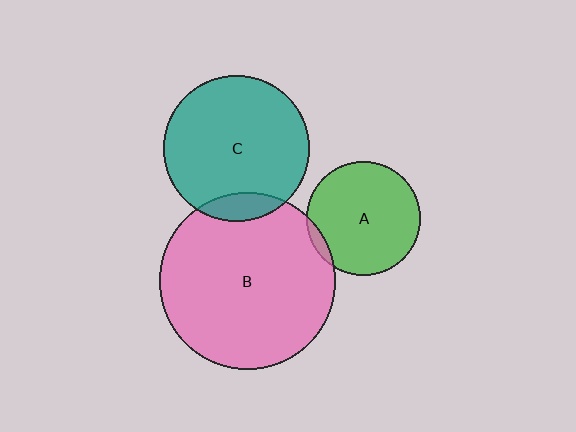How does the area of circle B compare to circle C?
Approximately 1.5 times.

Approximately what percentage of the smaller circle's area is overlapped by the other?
Approximately 5%.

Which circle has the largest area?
Circle B (pink).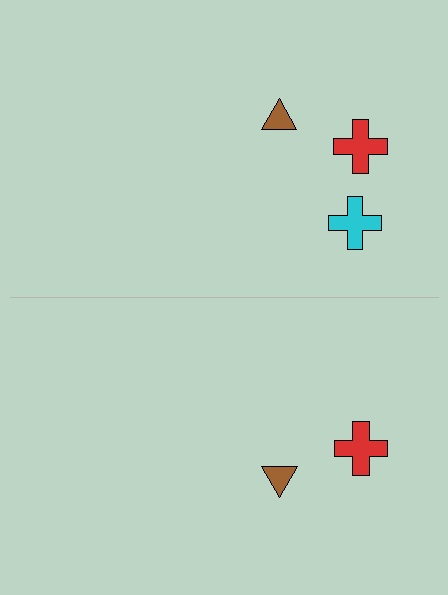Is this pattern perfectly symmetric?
No, the pattern is not perfectly symmetric. A cyan cross is missing from the bottom side.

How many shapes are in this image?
There are 5 shapes in this image.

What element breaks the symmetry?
A cyan cross is missing from the bottom side.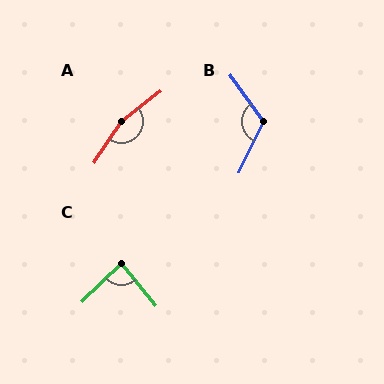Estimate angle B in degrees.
Approximately 119 degrees.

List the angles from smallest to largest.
C (85°), B (119°), A (162°).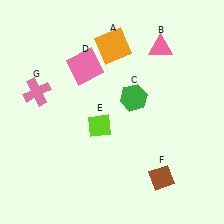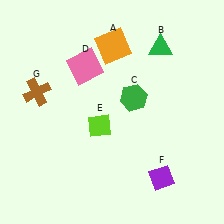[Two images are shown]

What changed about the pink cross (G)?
In Image 1, G is pink. In Image 2, it changed to brown.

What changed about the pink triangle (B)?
In Image 1, B is pink. In Image 2, it changed to green.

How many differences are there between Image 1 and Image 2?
There are 3 differences between the two images.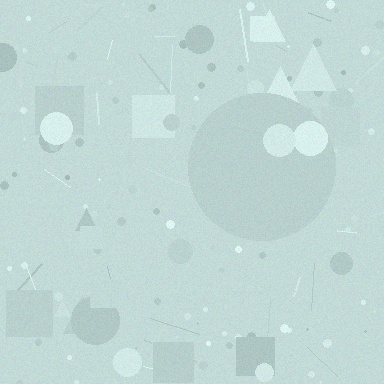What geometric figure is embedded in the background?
A circle is embedded in the background.